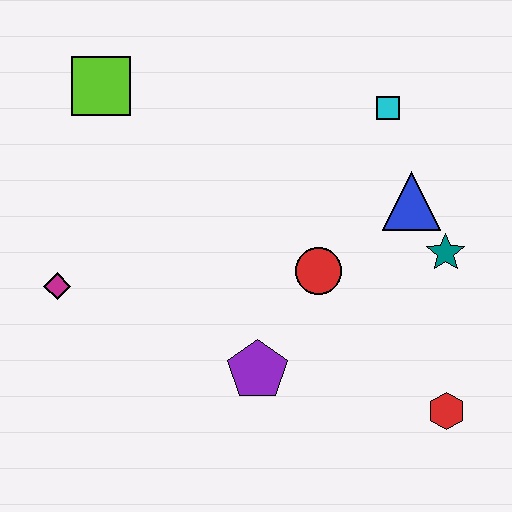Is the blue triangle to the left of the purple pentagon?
No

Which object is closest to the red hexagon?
The teal star is closest to the red hexagon.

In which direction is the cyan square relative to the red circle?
The cyan square is above the red circle.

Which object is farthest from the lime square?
The red hexagon is farthest from the lime square.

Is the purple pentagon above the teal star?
No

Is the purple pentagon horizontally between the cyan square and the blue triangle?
No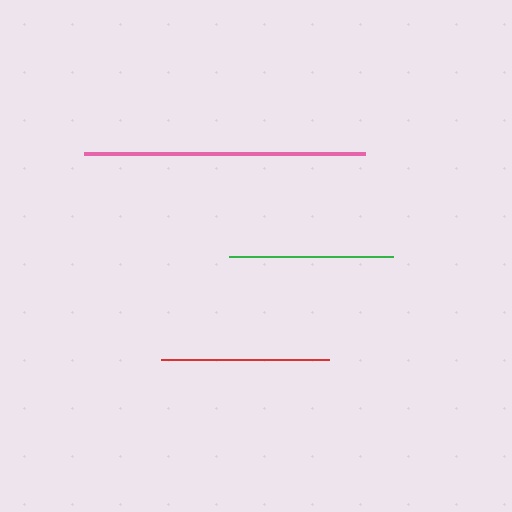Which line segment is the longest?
The pink line is the longest at approximately 282 pixels.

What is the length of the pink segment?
The pink segment is approximately 282 pixels long.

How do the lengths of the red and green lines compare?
The red and green lines are approximately the same length.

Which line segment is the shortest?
The green line is the shortest at approximately 165 pixels.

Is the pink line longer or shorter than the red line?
The pink line is longer than the red line.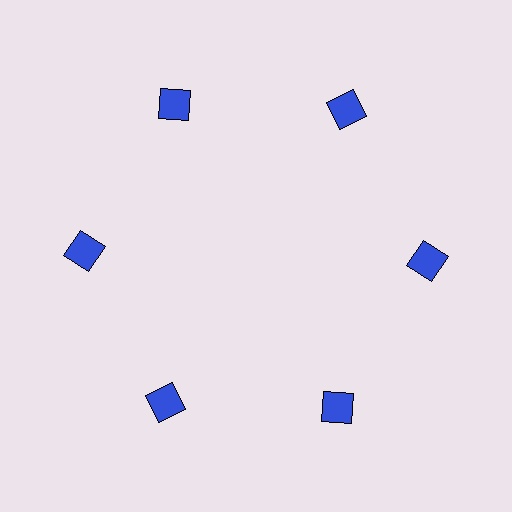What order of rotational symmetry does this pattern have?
This pattern has 6-fold rotational symmetry.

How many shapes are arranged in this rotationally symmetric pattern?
There are 6 shapes, arranged in 6 groups of 1.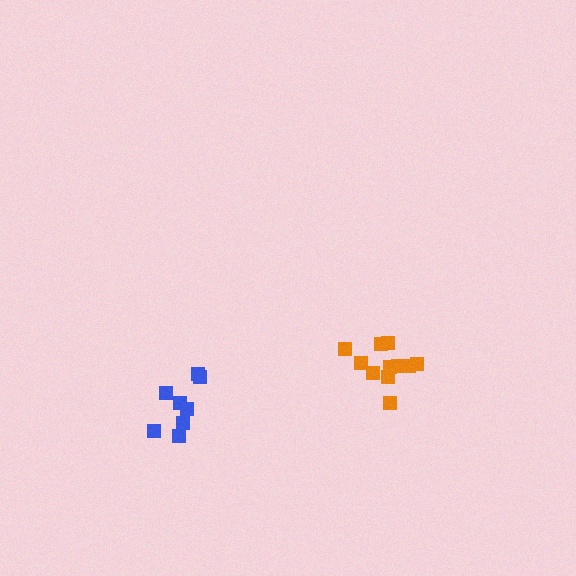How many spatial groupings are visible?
There are 2 spatial groupings.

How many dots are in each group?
Group 1: 11 dots, Group 2: 8 dots (19 total).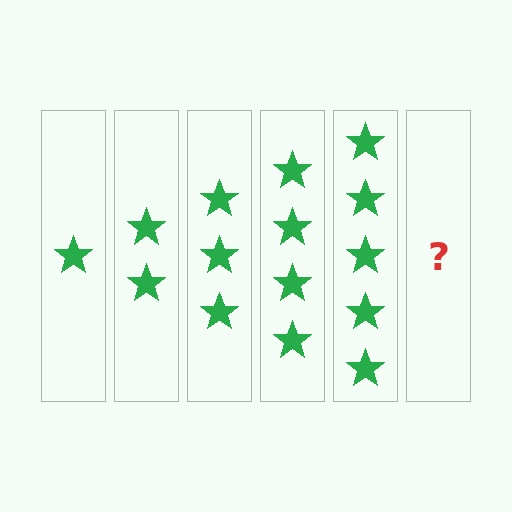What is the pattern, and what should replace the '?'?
The pattern is that each step adds one more star. The '?' should be 6 stars.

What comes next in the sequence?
The next element should be 6 stars.